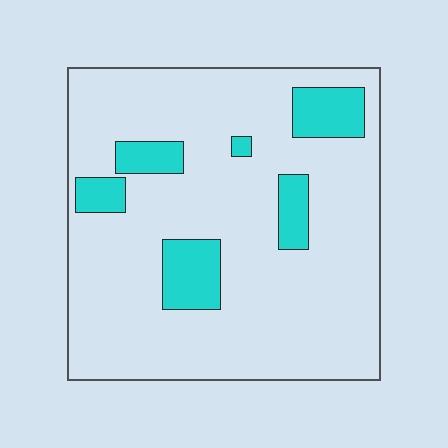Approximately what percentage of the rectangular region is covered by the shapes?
Approximately 15%.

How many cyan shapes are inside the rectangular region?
6.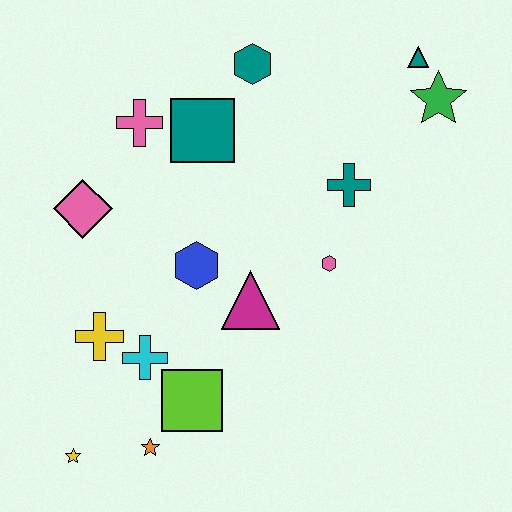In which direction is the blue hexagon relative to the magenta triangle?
The blue hexagon is to the left of the magenta triangle.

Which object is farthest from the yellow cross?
The teal triangle is farthest from the yellow cross.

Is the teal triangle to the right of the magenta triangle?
Yes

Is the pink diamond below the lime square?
No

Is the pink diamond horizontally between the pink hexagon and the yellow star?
Yes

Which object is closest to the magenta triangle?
The blue hexagon is closest to the magenta triangle.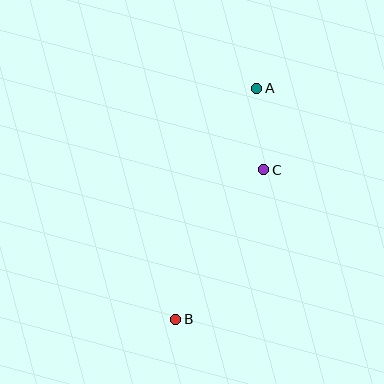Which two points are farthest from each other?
Points A and B are farthest from each other.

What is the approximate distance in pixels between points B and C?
The distance between B and C is approximately 173 pixels.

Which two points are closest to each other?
Points A and C are closest to each other.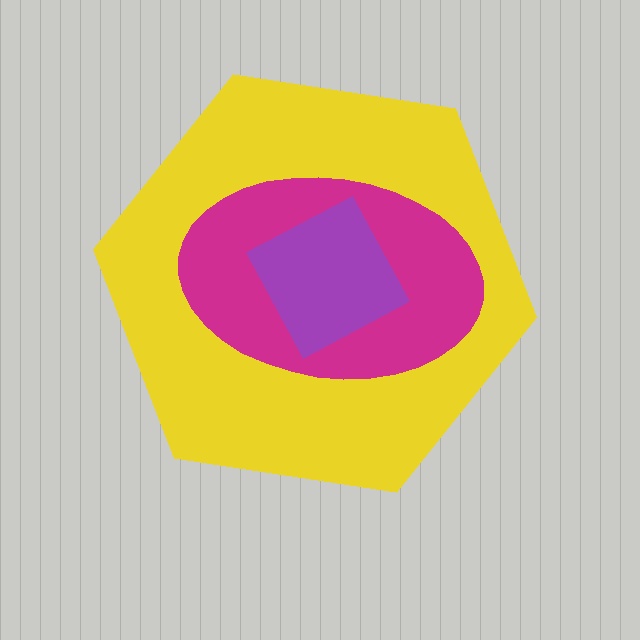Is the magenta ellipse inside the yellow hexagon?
Yes.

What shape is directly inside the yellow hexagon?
The magenta ellipse.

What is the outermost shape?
The yellow hexagon.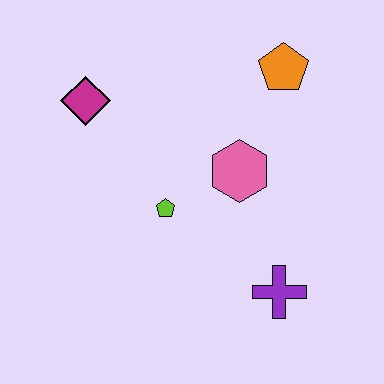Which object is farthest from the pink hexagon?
The magenta diamond is farthest from the pink hexagon.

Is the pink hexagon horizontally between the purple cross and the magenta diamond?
Yes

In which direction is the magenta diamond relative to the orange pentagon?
The magenta diamond is to the left of the orange pentagon.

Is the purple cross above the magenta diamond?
No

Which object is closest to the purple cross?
The pink hexagon is closest to the purple cross.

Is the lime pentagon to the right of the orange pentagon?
No